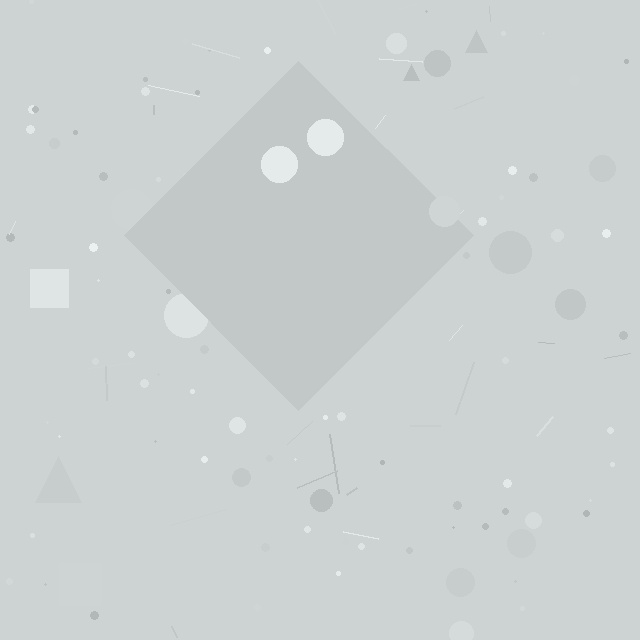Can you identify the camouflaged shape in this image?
The camouflaged shape is a diamond.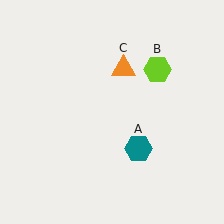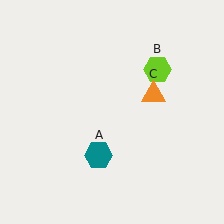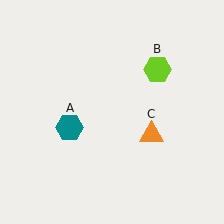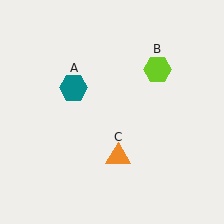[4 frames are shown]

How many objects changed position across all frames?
2 objects changed position: teal hexagon (object A), orange triangle (object C).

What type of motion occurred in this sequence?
The teal hexagon (object A), orange triangle (object C) rotated clockwise around the center of the scene.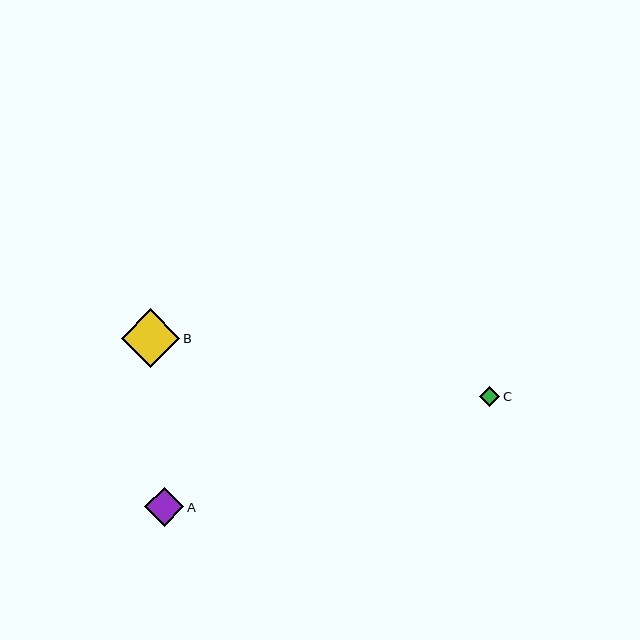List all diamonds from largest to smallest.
From largest to smallest: B, A, C.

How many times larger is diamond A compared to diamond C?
Diamond A is approximately 1.9 times the size of diamond C.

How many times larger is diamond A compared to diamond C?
Diamond A is approximately 1.9 times the size of diamond C.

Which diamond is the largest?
Diamond B is the largest with a size of approximately 59 pixels.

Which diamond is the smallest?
Diamond C is the smallest with a size of approximately 20 pixels.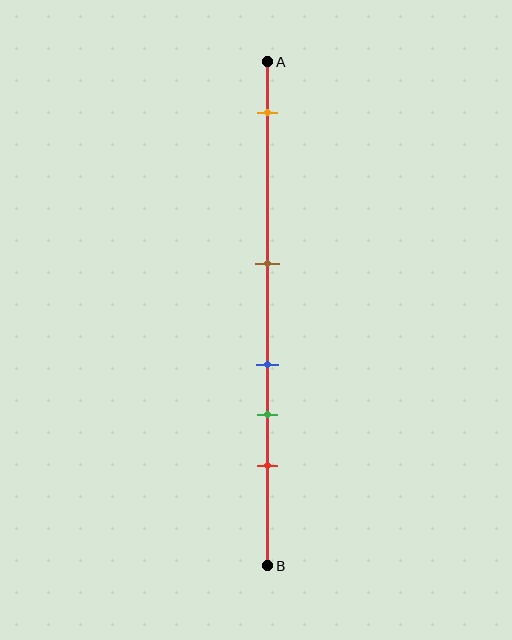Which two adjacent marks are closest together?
The blue and green marks are the closest adjacent pair.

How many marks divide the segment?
There are 5 marks dividing the segment.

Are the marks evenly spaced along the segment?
No, the marks are not evenly spaced.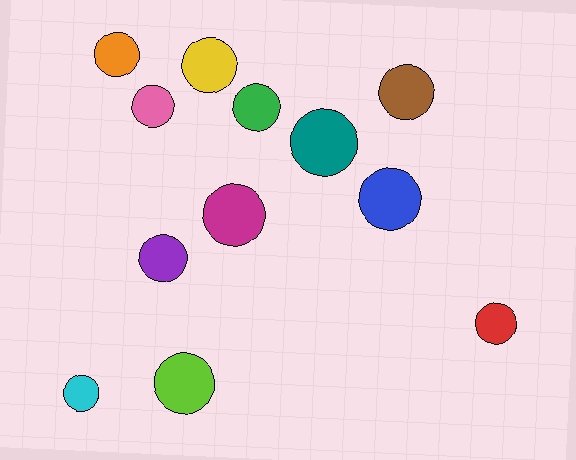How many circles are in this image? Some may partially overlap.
There are 12 circles.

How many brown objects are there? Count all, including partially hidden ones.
There is 1 brown object.